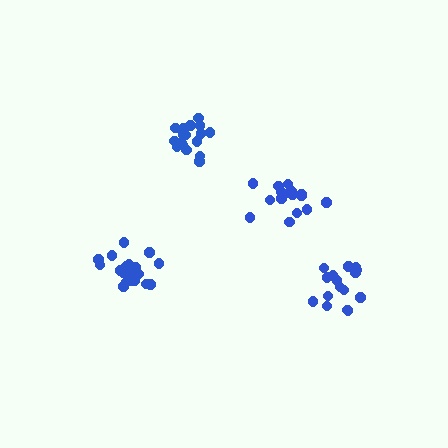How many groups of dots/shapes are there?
There are 4 groups.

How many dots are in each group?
Group 1: 20 dots, Group 2: 16 dots, Group 3: 18 dots, Group 4: 18 dots (72 total).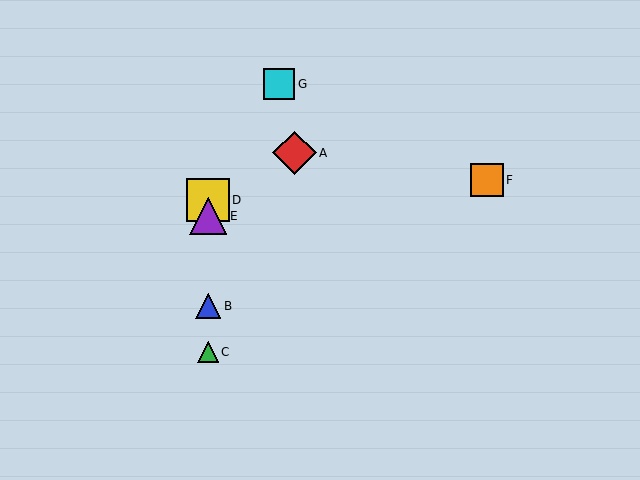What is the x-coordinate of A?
Object A is at x≈295.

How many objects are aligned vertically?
4 objects (B, C, D, E) are aligned vertically.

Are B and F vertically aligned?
No, B is at x≈208 and F is at x≈487.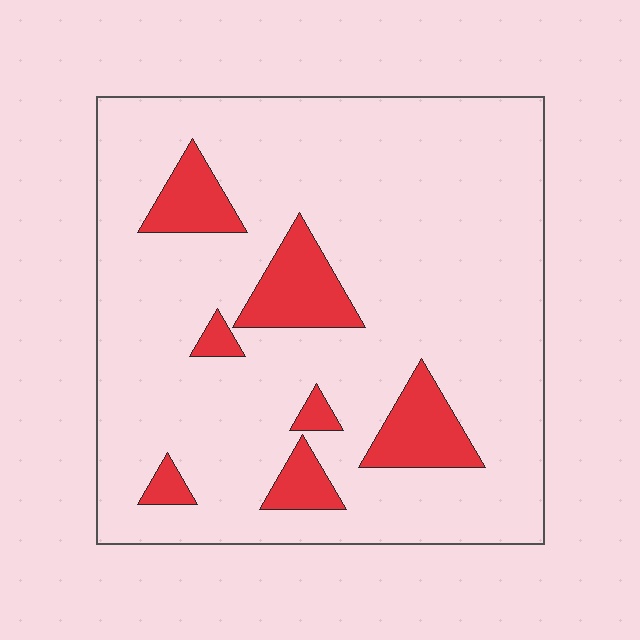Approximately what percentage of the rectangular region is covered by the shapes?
Approximately 15%.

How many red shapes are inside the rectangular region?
7.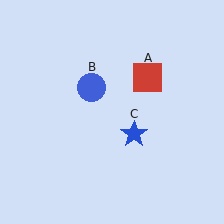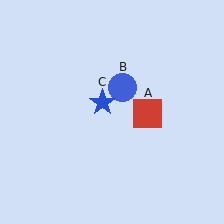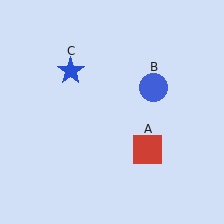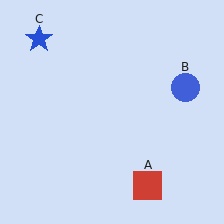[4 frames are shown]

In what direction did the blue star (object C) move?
The blue star (object C) moved up and to the left.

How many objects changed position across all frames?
3 objects changed position: red square (object A), blue circle (object B), blue star (object C).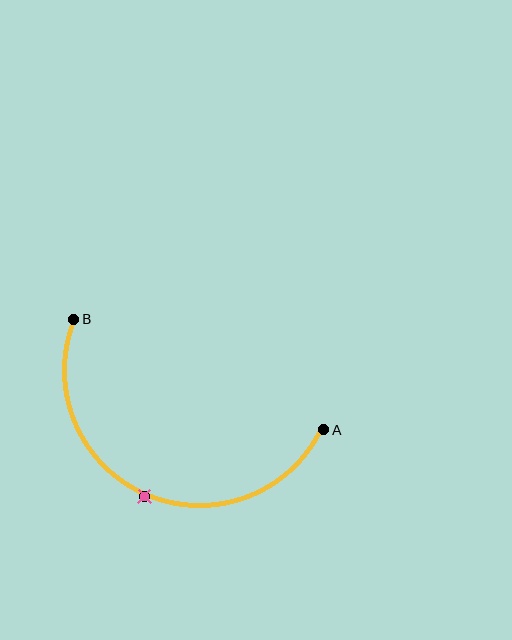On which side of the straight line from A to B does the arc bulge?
The arc bulges below the straight line connecting A and B.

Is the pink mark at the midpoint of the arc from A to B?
Yes. The pink mark lies on the arc at equal arc-length from both A and B — it is the arc midpoint.